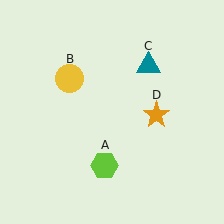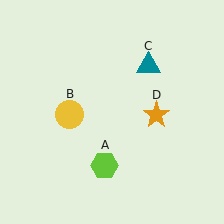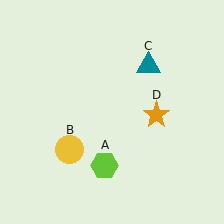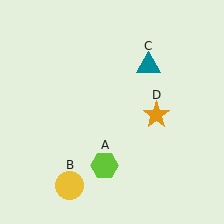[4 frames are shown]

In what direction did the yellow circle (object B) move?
The yellow circle (object B) moved down.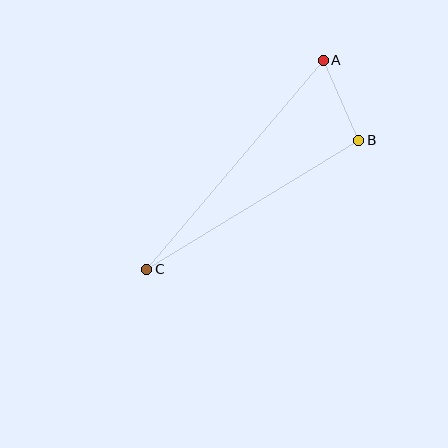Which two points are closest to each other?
Points A and B are closest to each other.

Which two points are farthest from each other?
Points A and C are farthest from each other.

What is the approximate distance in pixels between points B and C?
The distance between B and C is approximately 248 pixels.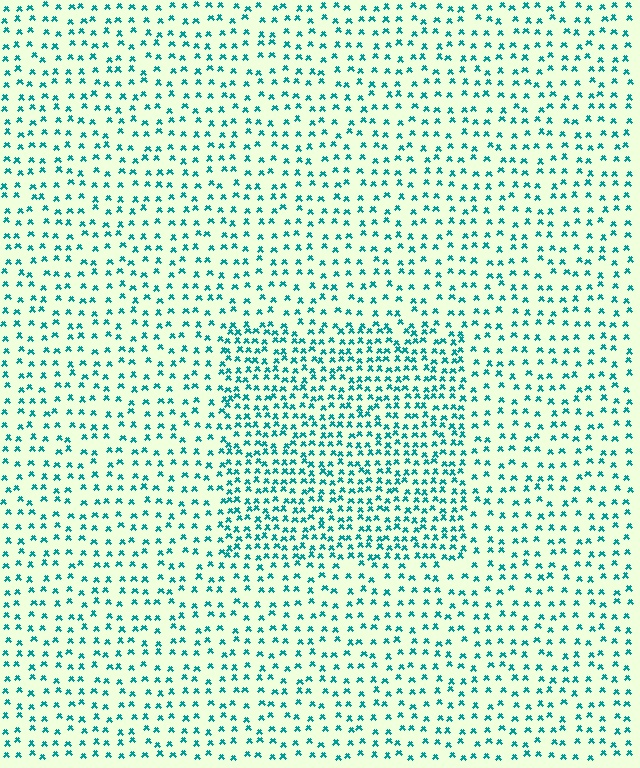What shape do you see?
I see a rectangle.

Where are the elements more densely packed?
The elements are more densely packed inside the rectangle boundary.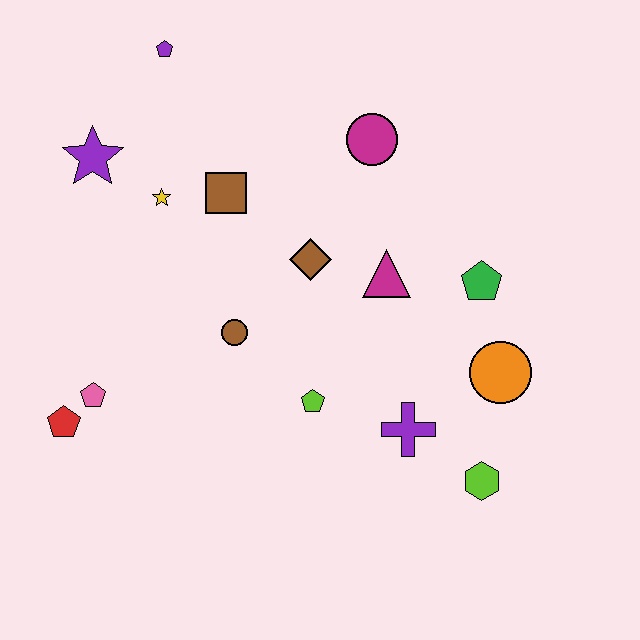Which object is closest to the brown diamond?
The magenta triangle is closest to the brown diamond.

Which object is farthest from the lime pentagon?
The purple pentagon is farthest from the lime pentagon.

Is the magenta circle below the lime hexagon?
No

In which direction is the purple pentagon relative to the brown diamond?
The purple pentagon is above the brown diamond.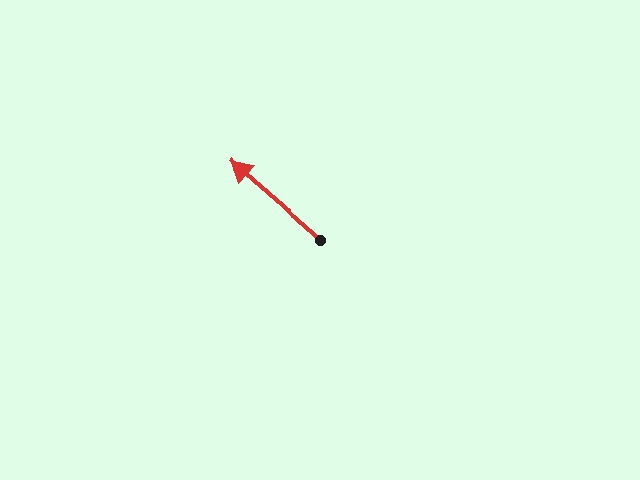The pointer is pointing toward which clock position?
Roughly 10 o'clock.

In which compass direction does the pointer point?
Northwest.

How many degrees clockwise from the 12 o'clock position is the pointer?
Approximately 311 degrees.